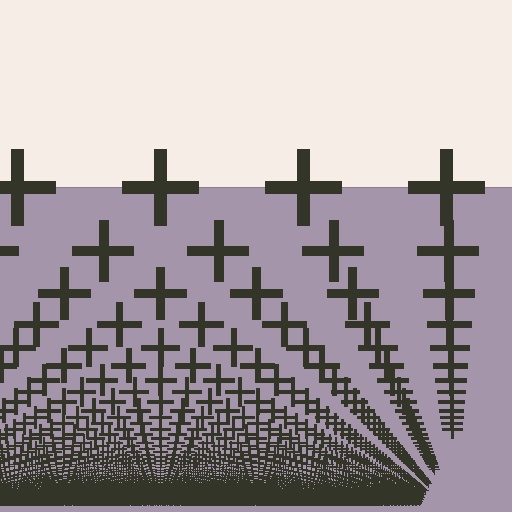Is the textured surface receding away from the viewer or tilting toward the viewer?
The surface appears to tilt toward the viewer. Texture elements get larger and sparser toward the top.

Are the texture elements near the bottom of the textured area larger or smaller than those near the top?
Smaller. The gradient is inverted — elements near the bottom are smaller and denser.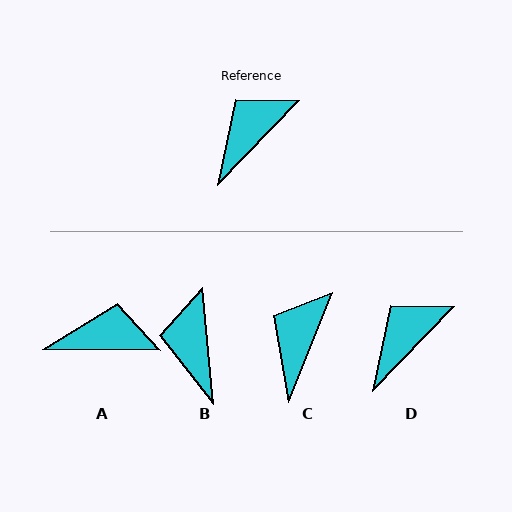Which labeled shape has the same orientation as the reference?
D.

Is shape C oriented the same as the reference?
No, it is off by about 22 degrees.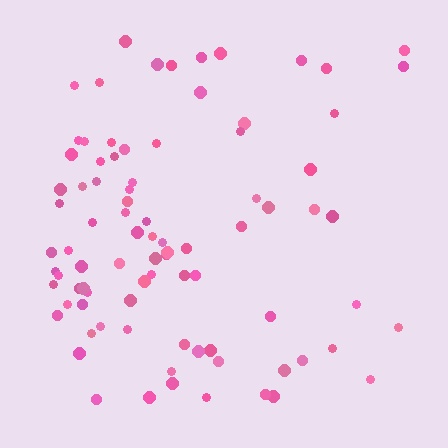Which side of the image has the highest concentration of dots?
The left.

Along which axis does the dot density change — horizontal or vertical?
Horizontal.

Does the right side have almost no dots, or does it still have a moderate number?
Still a moderate number, just noticeably fewer than the left.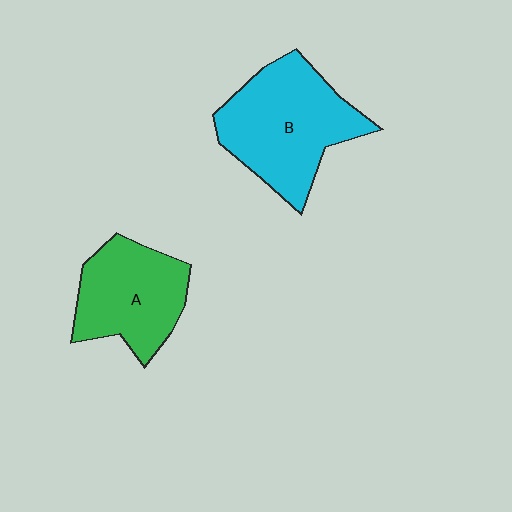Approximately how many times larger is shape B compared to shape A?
Approximately 1.3 times.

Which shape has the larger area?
Shape B (cyan).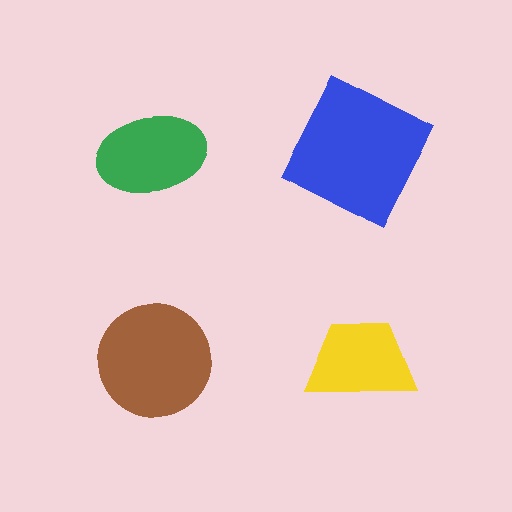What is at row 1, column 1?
A green ellipse.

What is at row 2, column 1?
A brown circle.